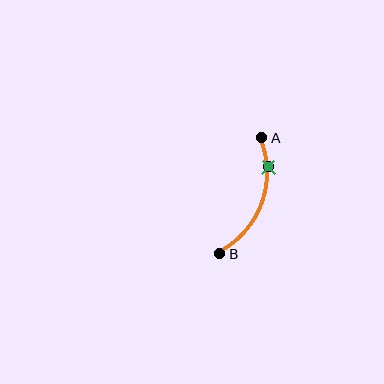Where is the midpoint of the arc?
The arc midpoint is the point on the curve farthest from the straight line joining A and B. It sits to the right of that line.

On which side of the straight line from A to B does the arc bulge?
The arc bulges to the right of the straight line connecting A and B.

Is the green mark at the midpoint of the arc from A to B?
No. The green mark lies on the arc but is closer to endpoint A. The arc midpoint would be at the point on the curve equidistant along the arc from both A and B.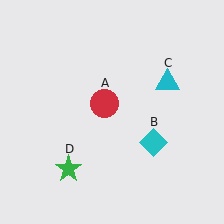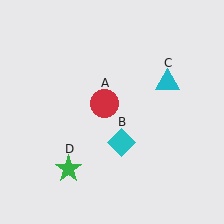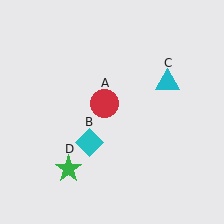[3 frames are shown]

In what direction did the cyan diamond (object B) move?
The cyan diamond (object B) moved left.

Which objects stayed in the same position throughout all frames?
Red circle (object A) and cyan triangle (object C) and green star (object D) remained stationary.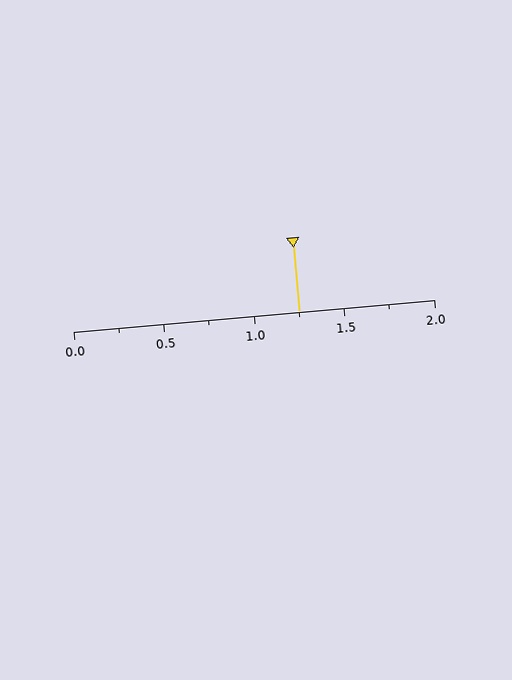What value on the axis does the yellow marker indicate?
The marker indicates approximately 1.25.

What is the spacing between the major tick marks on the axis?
The major ticks are spaced 0.5 apart.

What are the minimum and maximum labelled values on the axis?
The axis runs from 0.0 to 2.0.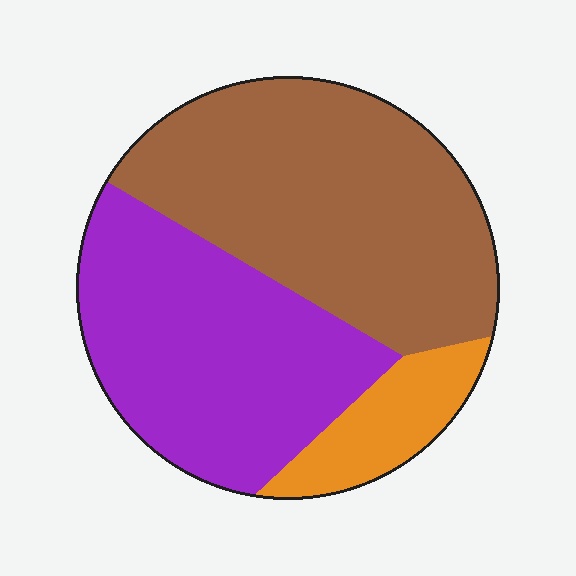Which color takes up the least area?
Orange, at roughly 10%.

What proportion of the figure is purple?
Purple takes up about two fifths (2/5) of the figure.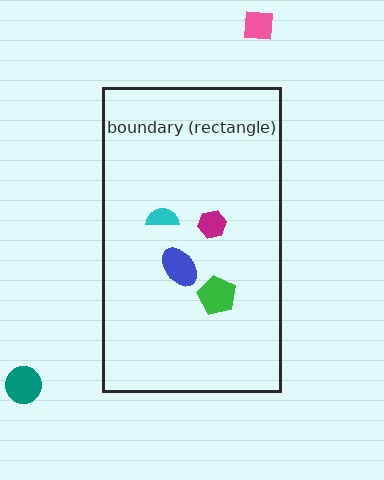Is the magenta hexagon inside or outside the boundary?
Inside.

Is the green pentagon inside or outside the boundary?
Inside.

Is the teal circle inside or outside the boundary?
Outside.